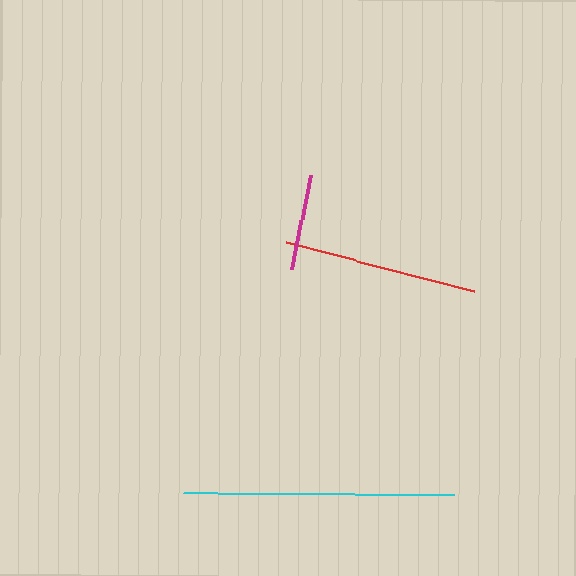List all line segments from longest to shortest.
From longest to shortest: cyan, red, magenta.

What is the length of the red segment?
The red segment is approximately 194 pixels long.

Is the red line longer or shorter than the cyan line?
The cyan line is longer than the red line.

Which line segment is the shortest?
The magenta line is the shortest at approximately 96 pixels.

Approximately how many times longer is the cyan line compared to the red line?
The cyan line is approximately 1.4 times the length of the red line.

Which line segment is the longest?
The cyan line is the longest at approximately 271 pixels.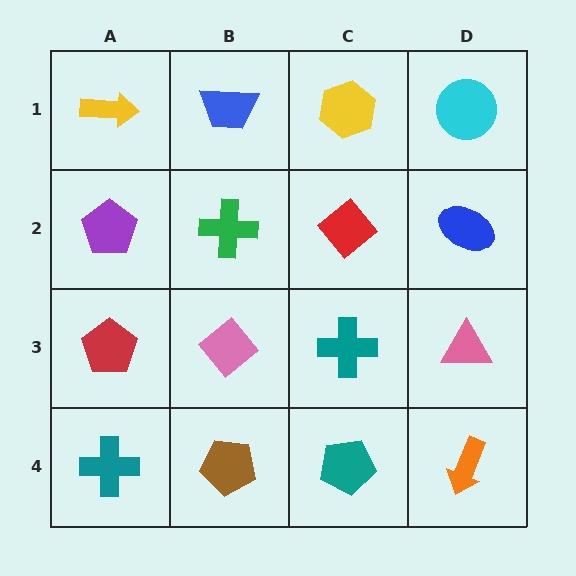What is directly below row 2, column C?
A teal cross.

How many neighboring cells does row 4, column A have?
2.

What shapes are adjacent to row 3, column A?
A purple pentagon (row 2, column A), a teal cross (row 4, column A), a pink diamond (row 3, column B).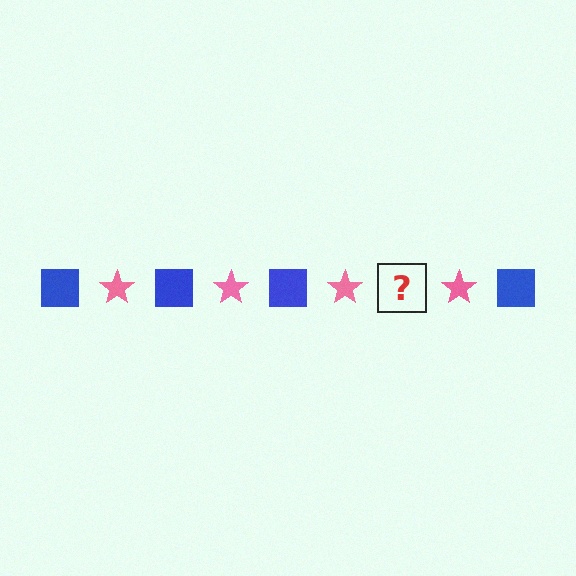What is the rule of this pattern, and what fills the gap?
The rule is that the pattern alternates between blue square and pink star. The gap should be filled with a blue square.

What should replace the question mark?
The question mark should be replaced with a blue square.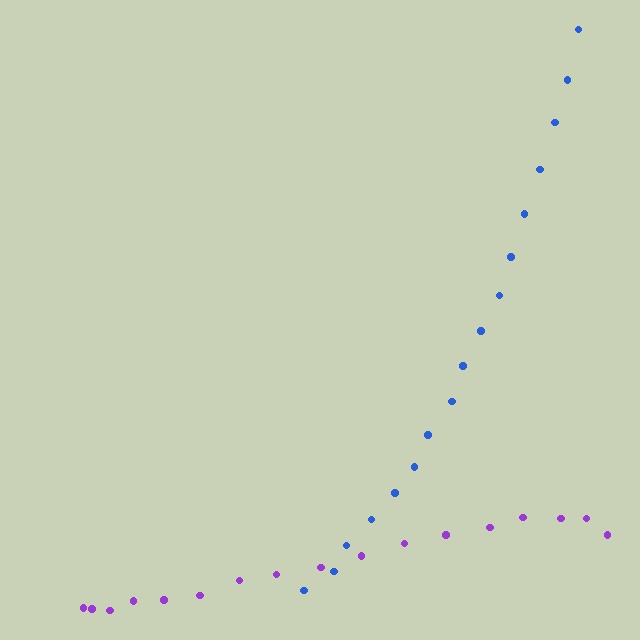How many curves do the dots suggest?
There are 2 distinct paths.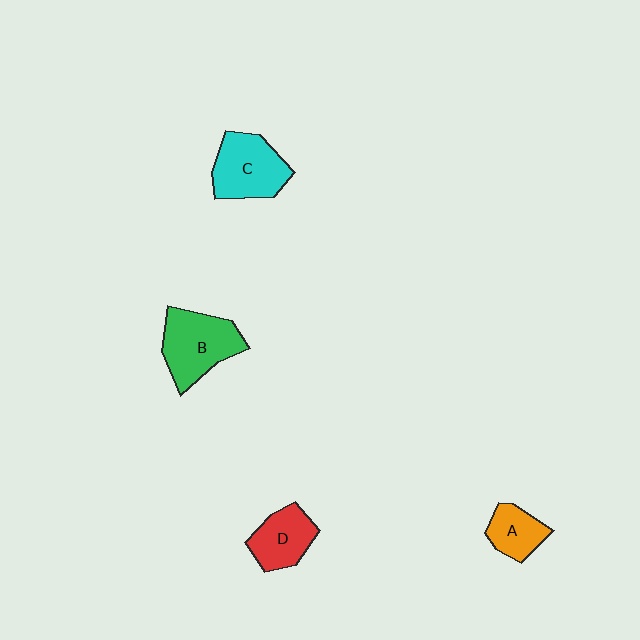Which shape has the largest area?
Shape B (green).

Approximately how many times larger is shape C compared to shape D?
Approximately 1.3 times.